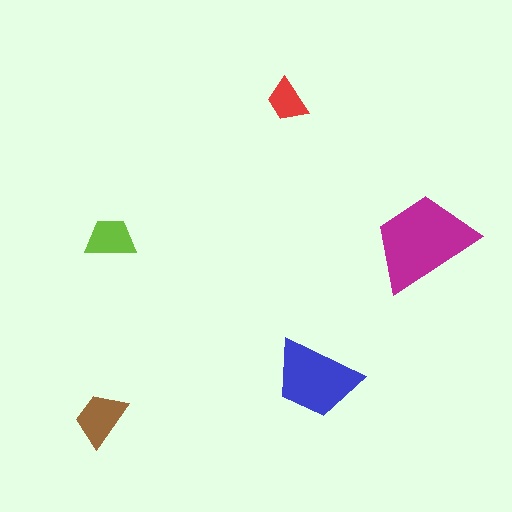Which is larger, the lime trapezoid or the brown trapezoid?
The brown one.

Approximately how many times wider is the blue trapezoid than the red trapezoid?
About 2 times wider.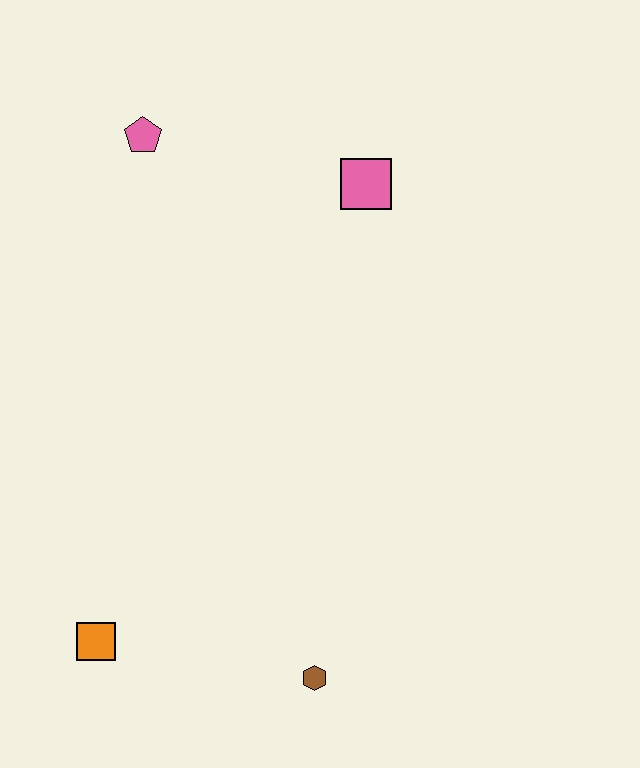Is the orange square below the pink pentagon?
Yes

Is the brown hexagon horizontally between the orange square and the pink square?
Yes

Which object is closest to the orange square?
The brown hexagon is closest to the orange square.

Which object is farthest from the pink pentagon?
The brown hexagon is farthest from the pink pentagon.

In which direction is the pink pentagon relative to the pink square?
The pink pentagon is to the left of the pink square.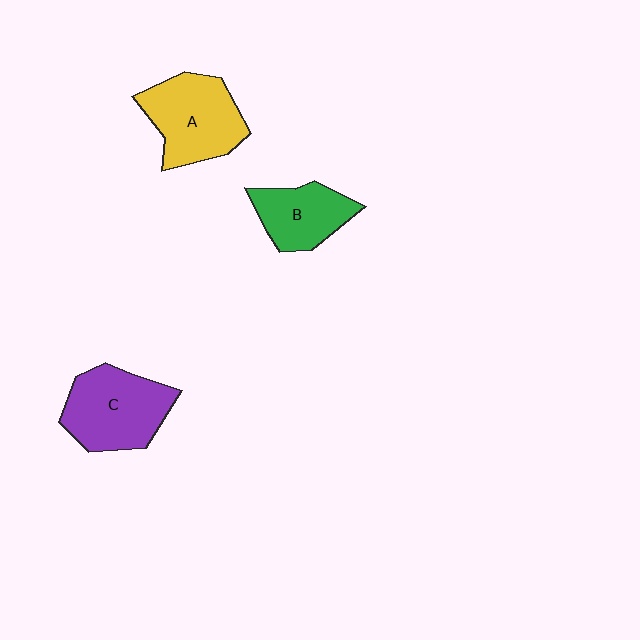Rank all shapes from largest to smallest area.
From largest to smallest: C (purple), A (yellow), B (green).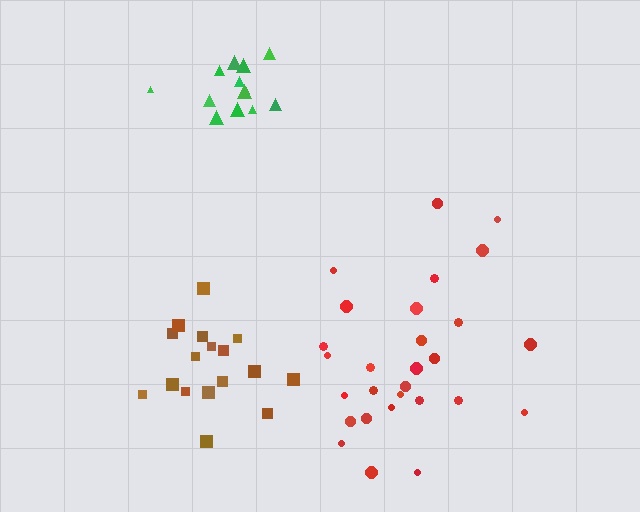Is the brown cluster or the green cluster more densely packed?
Green.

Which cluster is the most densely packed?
Green.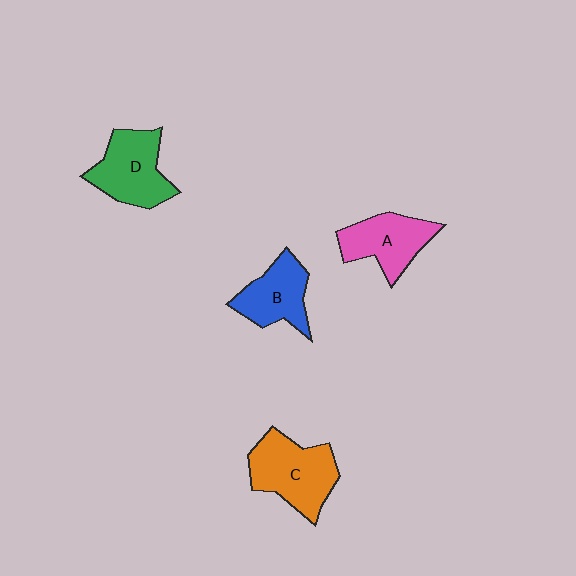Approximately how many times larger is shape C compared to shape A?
Approximately 1.2 times.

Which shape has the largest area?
Shape C (orange).